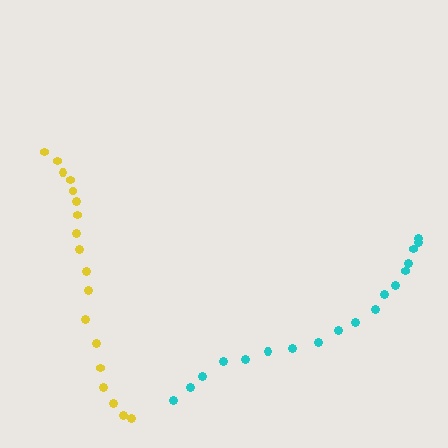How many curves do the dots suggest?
There are 2 distinct paths.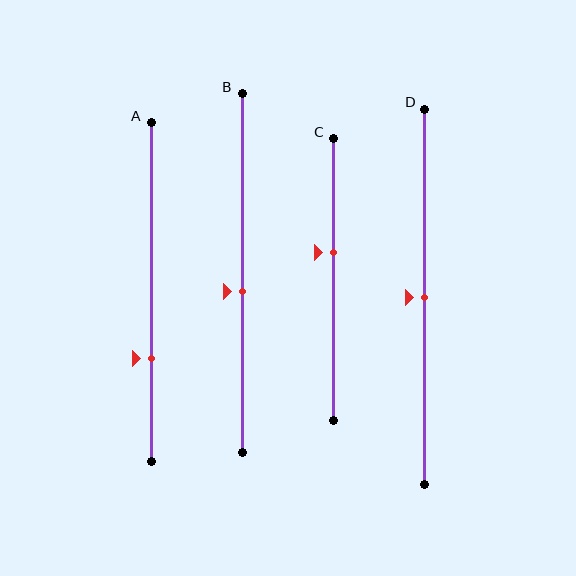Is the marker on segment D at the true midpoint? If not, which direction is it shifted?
Yes, the marker on segment D is at the true midpoint.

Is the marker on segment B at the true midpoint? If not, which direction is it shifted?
No, the marker on segment B is shifted downward by about 5% of the segment length.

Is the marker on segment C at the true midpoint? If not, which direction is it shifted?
No, the marker on segment C is shifted upward by about 10% of the segment length.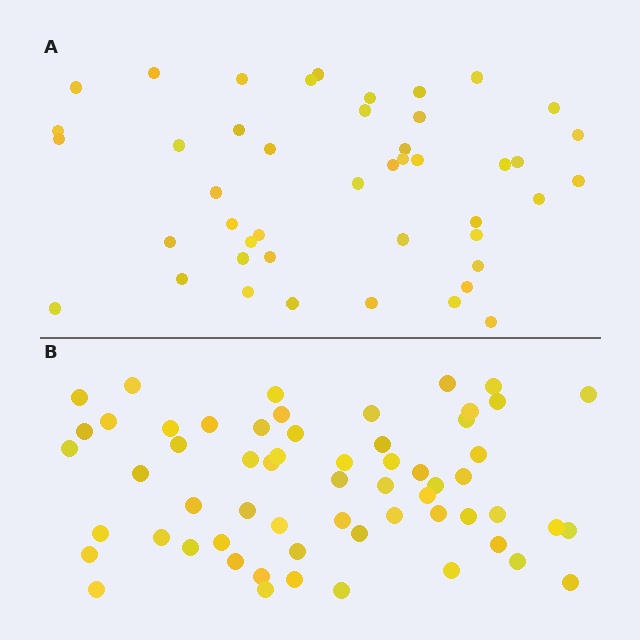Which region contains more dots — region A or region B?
Region B (the bottom region) has more dots.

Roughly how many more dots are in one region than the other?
Region B has approximately 15 more dots than region A.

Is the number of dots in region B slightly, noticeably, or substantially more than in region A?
Region B has noticeably more, but not dramatically so. The ratio is roughly 1.3 to 1.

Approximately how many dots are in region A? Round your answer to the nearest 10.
About 40 dots. (The exact count is 45, which rounds to 40.)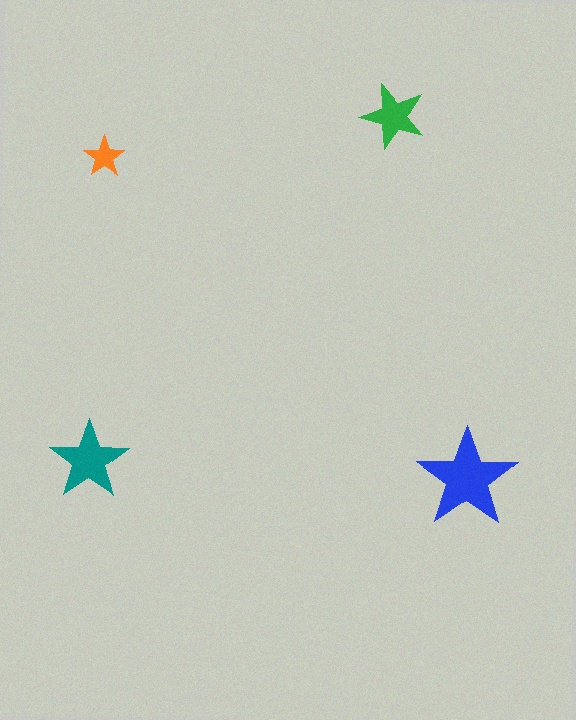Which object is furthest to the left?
The teal star is leftmost.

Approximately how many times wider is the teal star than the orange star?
About 2 times wider.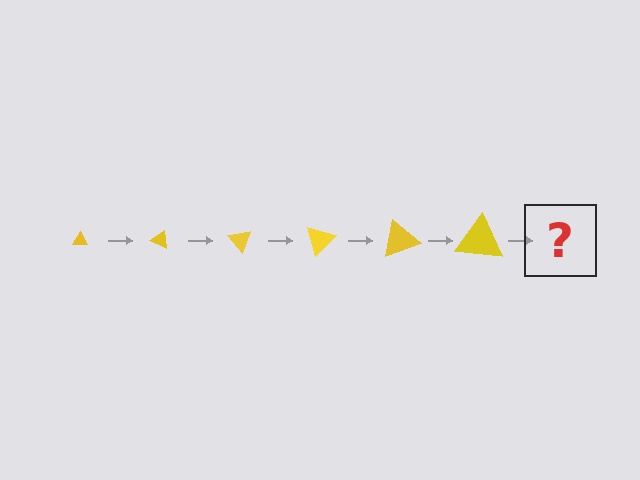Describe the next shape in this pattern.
It should be a triangle, larger than the previous one and rotated 150 degrees from the start.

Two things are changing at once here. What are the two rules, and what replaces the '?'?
The two rules are that the triangle grows larger each step and it rotates 25 degrees each step. The '?' should be a triangle, larger than the previous one and rotated 150 degrees from the start.